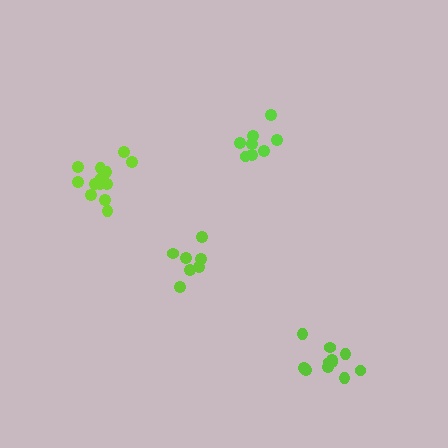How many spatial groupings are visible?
There are 4 spatial groupings.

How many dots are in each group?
Group 1: 11 dots, Group 2: 7 dots, Group 3: 8 dots, Group 4: 13 dots (39 total).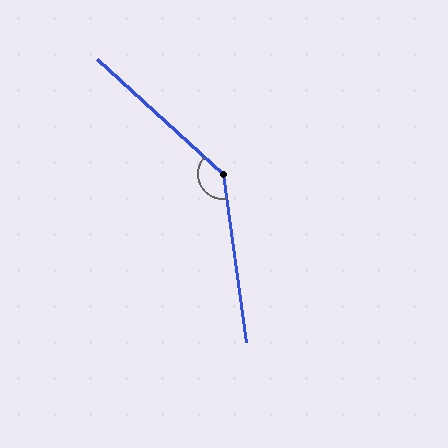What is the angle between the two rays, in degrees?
Approximately 140 degrees.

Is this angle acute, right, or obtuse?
It is obtuse.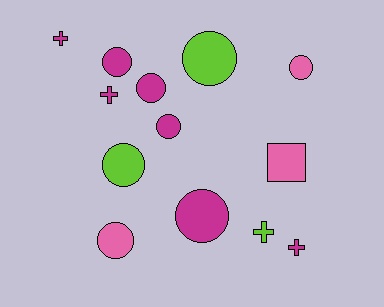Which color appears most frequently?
Magenta, with 7 objects.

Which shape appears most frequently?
Circle, with 8 objects.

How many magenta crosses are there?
There are 3 magenta crosses.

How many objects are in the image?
There are 13 objects.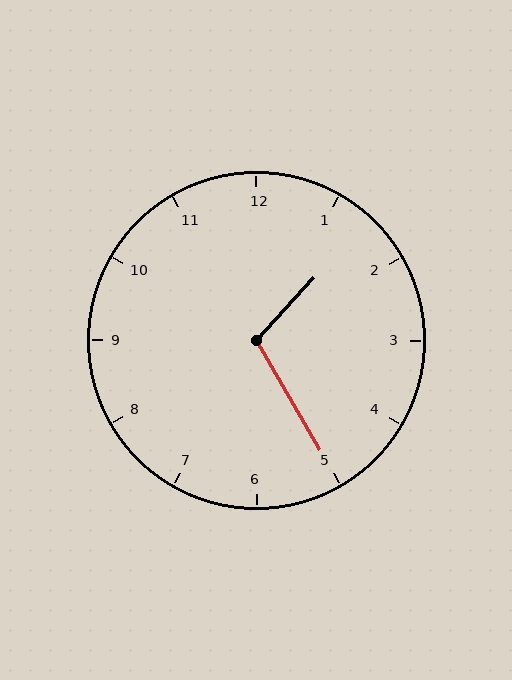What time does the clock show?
1:25.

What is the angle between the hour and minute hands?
Approximately 108 degrees.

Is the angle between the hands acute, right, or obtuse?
It is obtuse.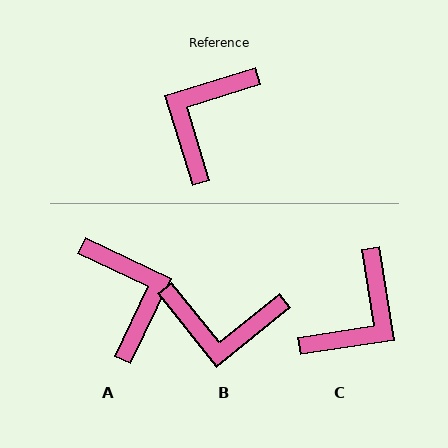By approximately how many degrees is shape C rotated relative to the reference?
Approximately 172 degrees counter-clockwise.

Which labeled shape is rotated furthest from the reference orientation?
C, about 172 degrees away.